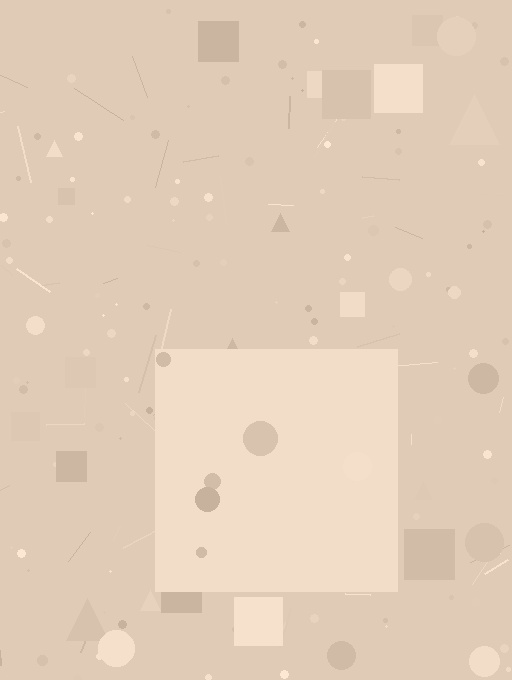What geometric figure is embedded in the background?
A square is embedded in the background.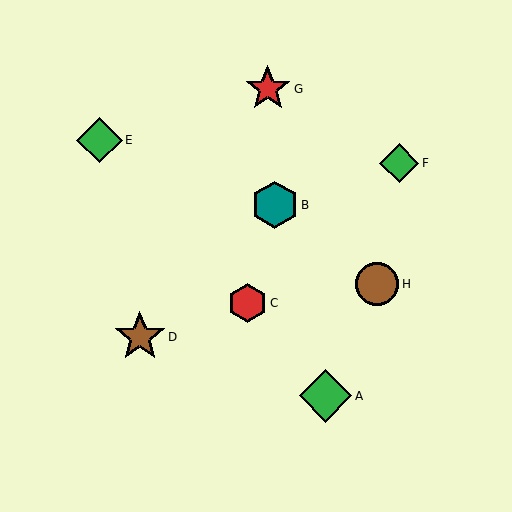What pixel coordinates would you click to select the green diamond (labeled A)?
Click at (325, 396) to select the green diamond A.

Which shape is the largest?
The green diamond (labeled A) is the largest.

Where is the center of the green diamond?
The center of the green diamond is at (399, 163).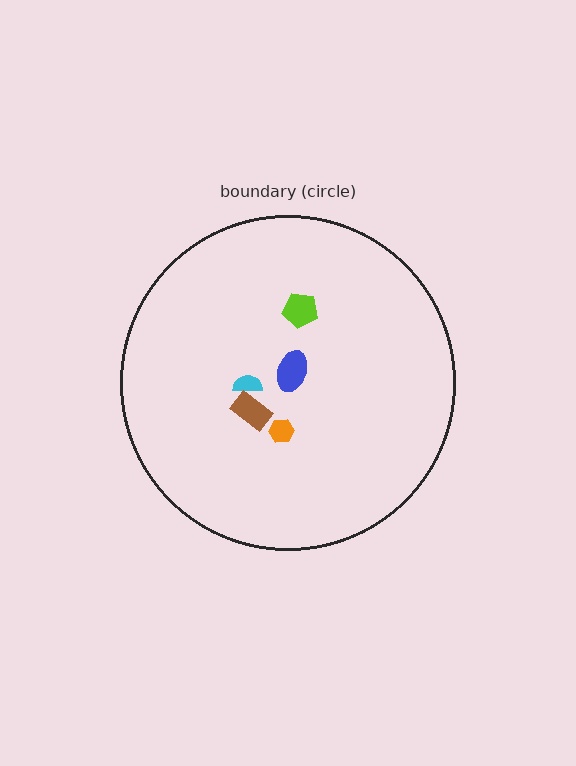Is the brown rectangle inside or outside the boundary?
Inside.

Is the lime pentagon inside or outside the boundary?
Inside.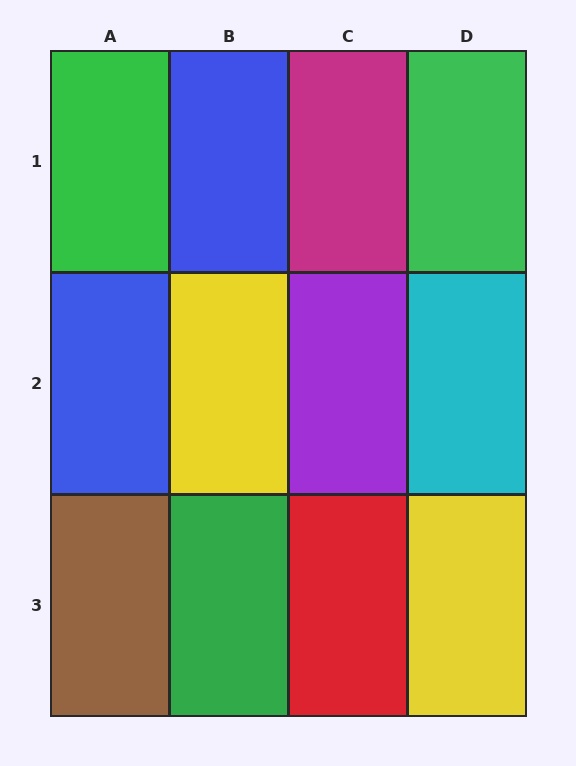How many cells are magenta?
1 cell is magenta.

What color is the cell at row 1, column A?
Green.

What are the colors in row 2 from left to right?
Blue, yellow, purple, cyan.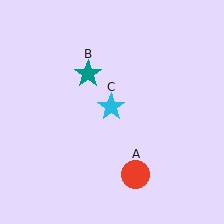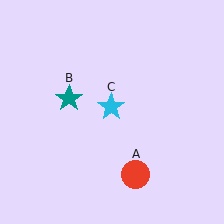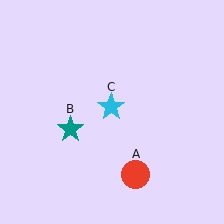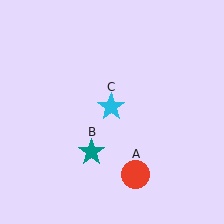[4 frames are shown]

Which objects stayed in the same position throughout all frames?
Red circle (object A) and cyan star (object C) remained stationary.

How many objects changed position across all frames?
1 object changed position: teal star (object B).